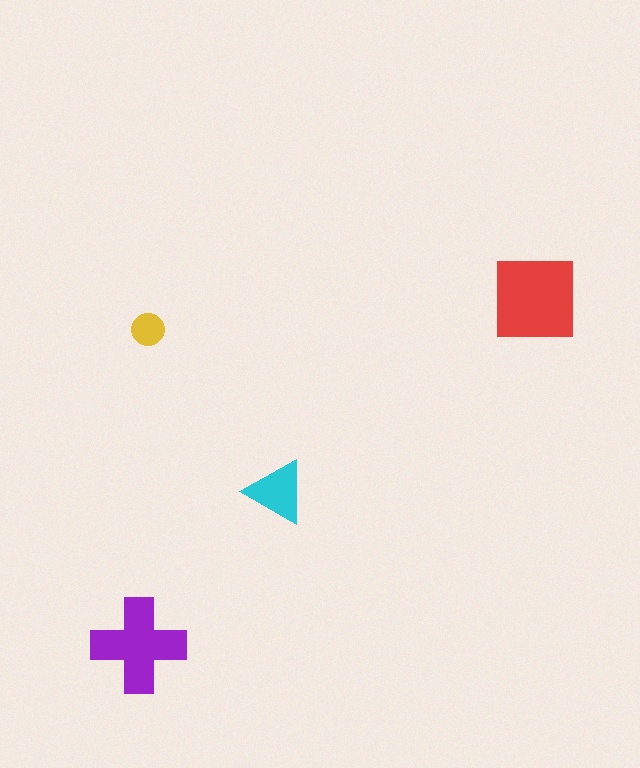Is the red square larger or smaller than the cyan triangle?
Larger.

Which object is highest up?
The red square is topmost.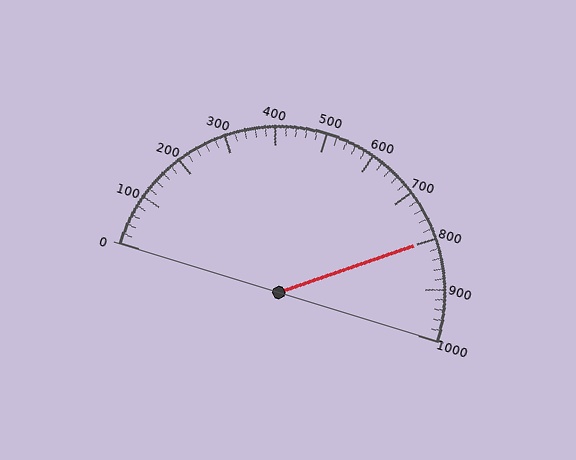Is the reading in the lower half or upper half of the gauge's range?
The reading is in the upper half of the range (0 to 1000).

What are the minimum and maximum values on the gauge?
The gauge ranges from 0 to 1000.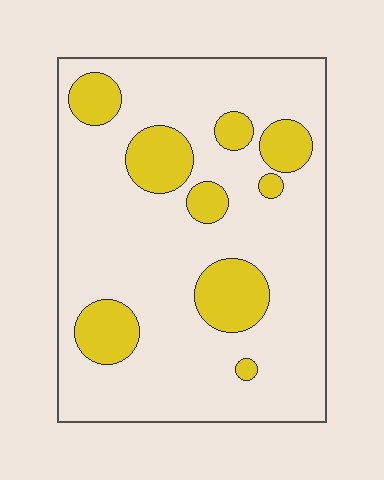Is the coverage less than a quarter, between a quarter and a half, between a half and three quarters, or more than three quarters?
Less than a quarter.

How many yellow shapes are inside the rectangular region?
9.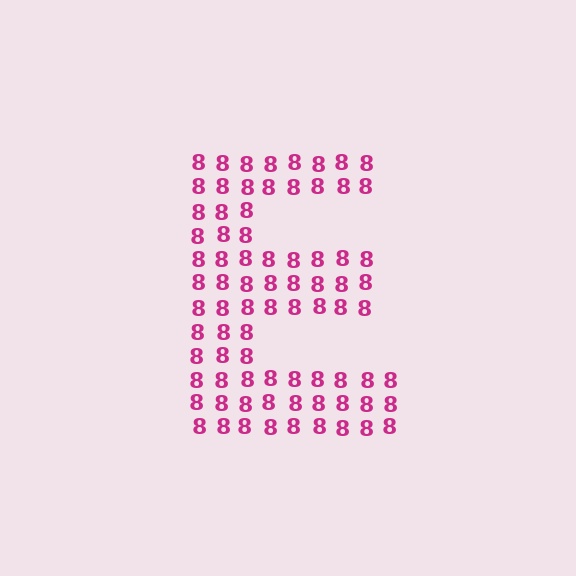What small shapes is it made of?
It is made of small digit 8's.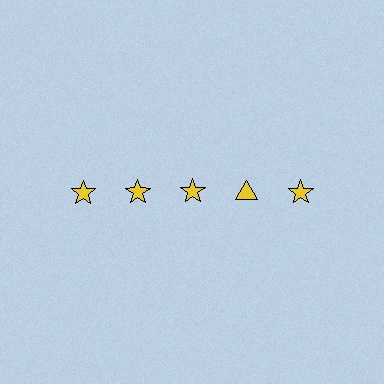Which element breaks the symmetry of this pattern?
The yellow triangle in the top row, second from right column breaks the symmetry. All other shapes are yellow stars.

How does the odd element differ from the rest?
It has a different shape: triangle instead of star.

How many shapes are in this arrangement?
There are 5 shapes arranged in a grid pattern.